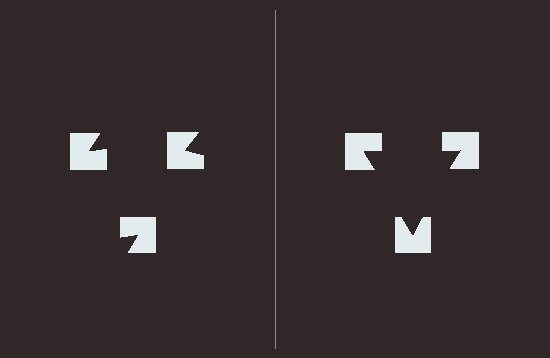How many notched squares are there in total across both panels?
6 — 3 on each side.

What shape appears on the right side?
An illusory triangle.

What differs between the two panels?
The notched squares are positioned identically on both sides; only the wedge orientations differ. On the right they align to a triangle; on the left they are misaligned.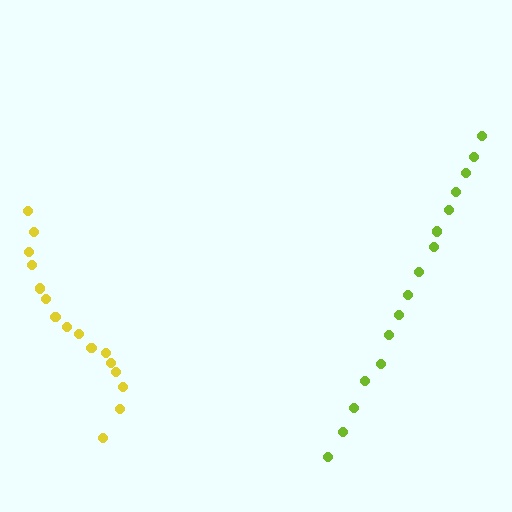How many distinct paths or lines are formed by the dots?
There are 2 distinct paths.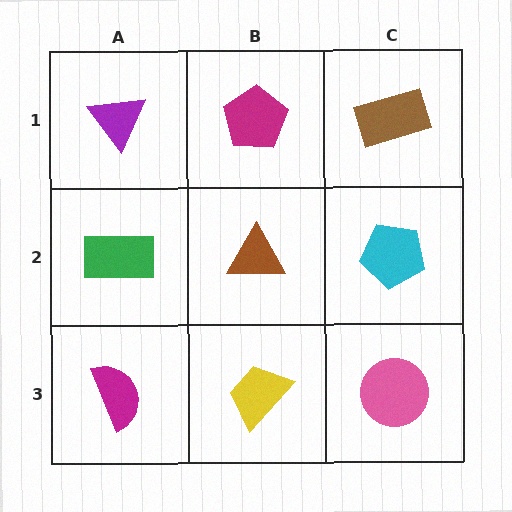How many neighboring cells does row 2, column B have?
4.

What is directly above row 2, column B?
A magenta pentagon.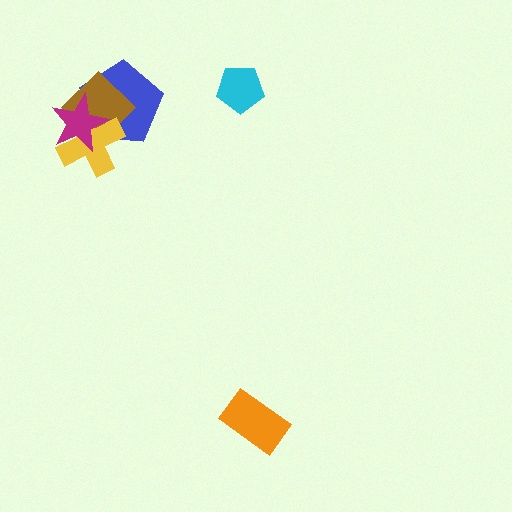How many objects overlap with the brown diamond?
3 objects overlap with the brown diamond.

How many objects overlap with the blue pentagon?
3 objects overlap with the blue pentagon.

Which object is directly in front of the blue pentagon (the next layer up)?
The brown diamond is directly in front of the blue pentagon.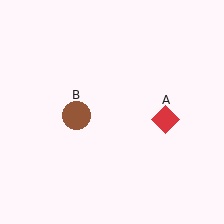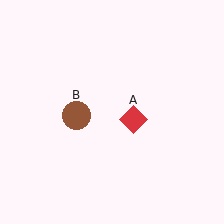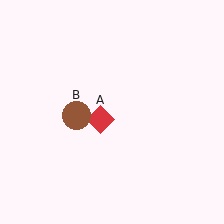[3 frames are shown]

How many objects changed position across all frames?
1 object changed position: red diamond (object A).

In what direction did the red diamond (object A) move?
The red diamond (object A) moved left.